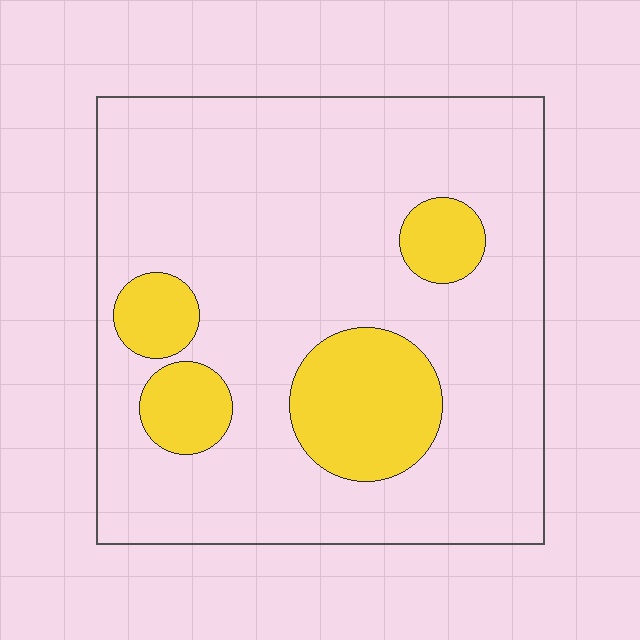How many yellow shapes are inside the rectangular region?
4.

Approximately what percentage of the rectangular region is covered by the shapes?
Approximately 20%.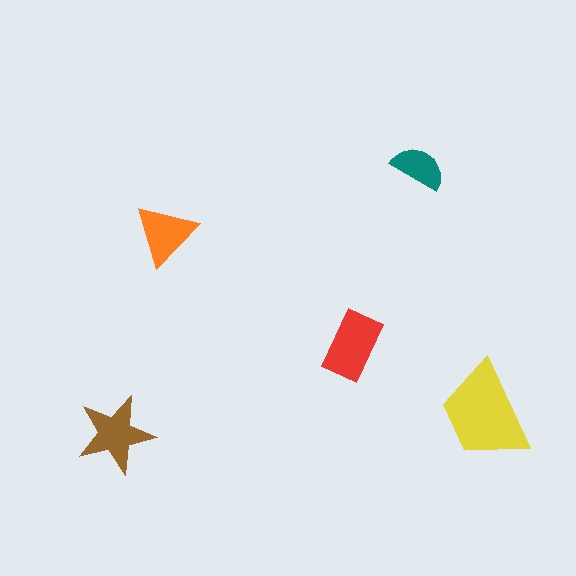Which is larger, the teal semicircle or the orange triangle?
The orange triangle.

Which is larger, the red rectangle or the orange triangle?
The red rectangle.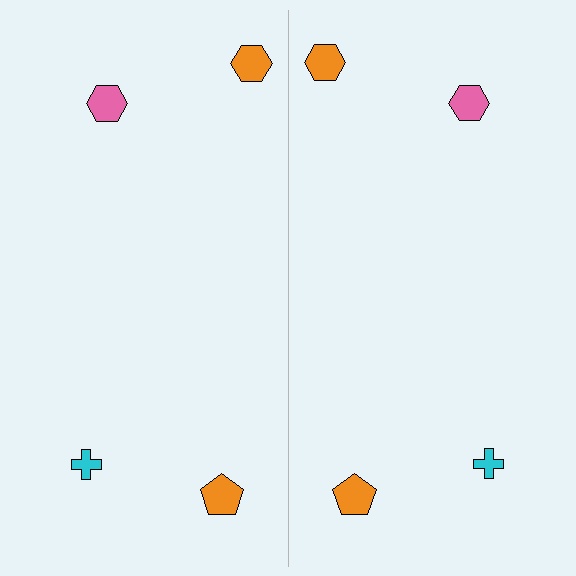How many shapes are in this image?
There are 8 shapes in this image.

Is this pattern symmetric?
Yes, this pattern has bilateral (reflection) symmetry.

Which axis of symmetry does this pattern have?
The pattern has a vertical axis of symmetry running through the center of the image.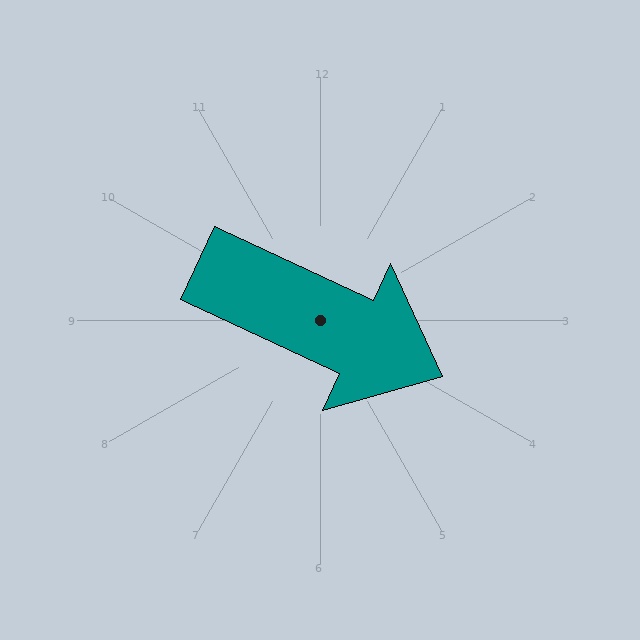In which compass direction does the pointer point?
Southeast.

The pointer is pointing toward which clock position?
Roughly 4 o'clock.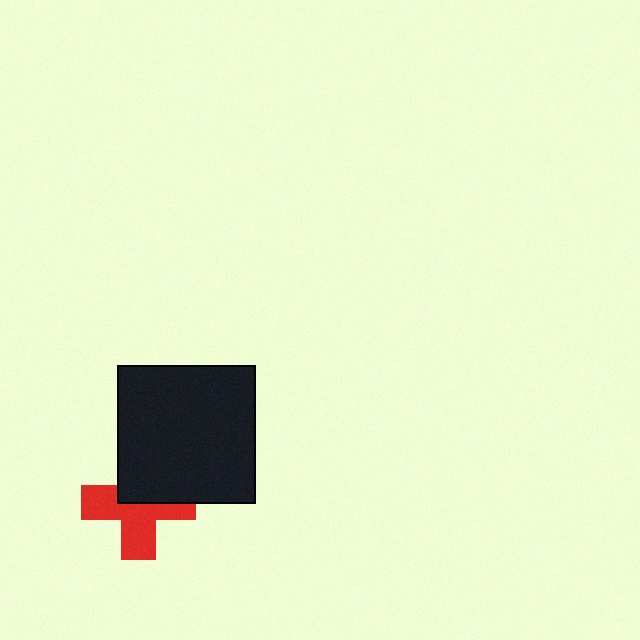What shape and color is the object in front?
The object in front is a black square.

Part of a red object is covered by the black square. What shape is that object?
It is a cross.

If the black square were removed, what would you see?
You would see the complete red cross.